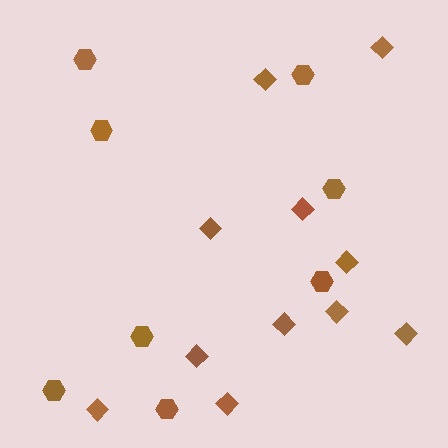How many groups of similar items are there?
There are 2 groups: one group of hexagons (8) and one group of diamonds (11).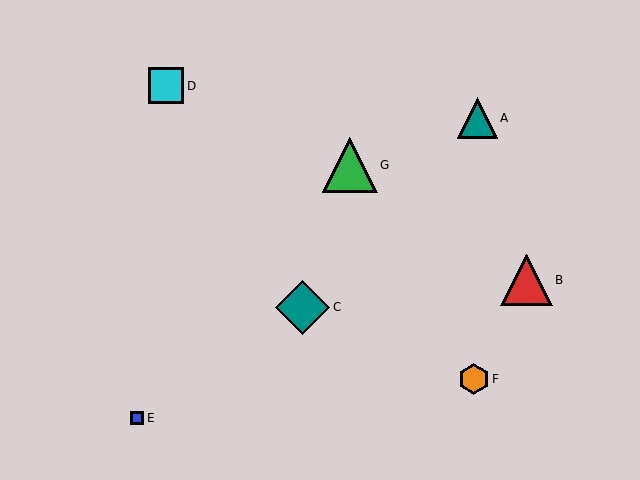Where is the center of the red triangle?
The center of the red triangle is at (527, 280).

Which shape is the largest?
The green triangle (labeled G) is the largest.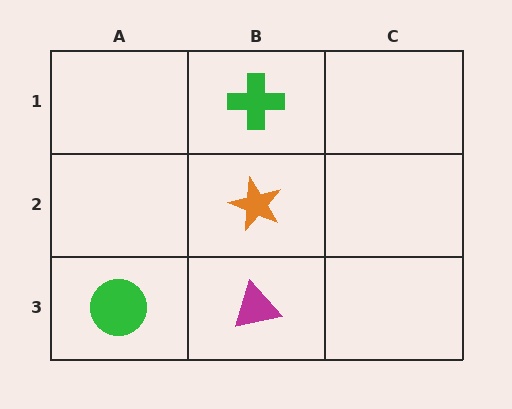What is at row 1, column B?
A green cross.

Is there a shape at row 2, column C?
No, that cell is empty.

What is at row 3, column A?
A green circle.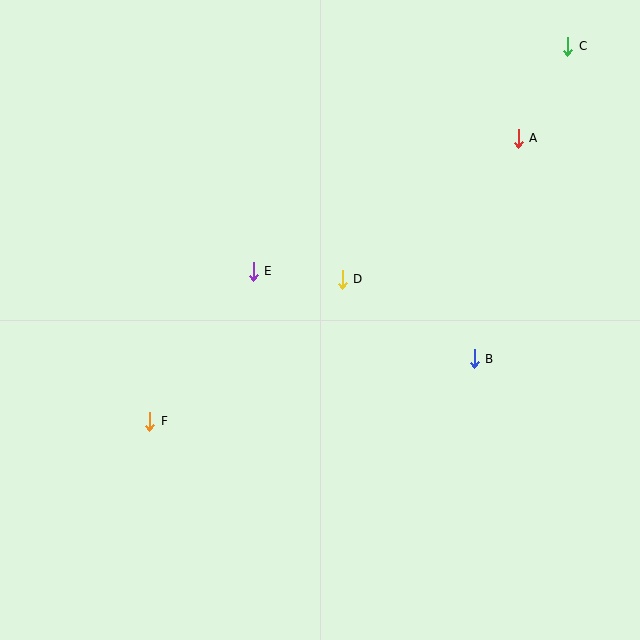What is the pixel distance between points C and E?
The distance between C and E is 386 pixels.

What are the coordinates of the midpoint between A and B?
The midpoint between A and B is at (496, 248).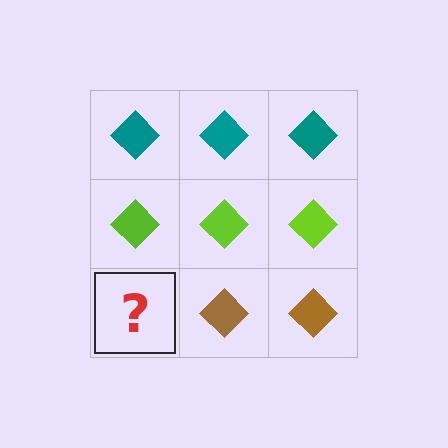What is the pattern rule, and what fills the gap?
The rule is that each row has a consistent color. The gap should be filled with a brown diamond.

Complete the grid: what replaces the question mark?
The question mark should be replaced with a brown diamond.